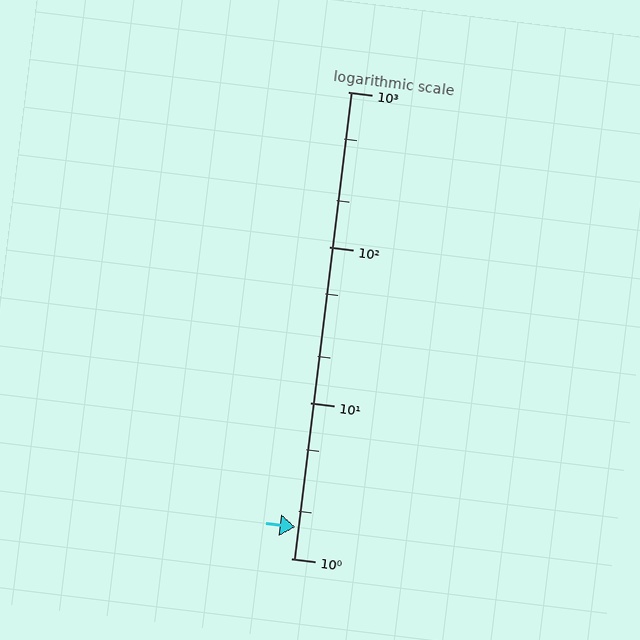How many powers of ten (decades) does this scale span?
The scale spans 3 decades, from 1 to 1000.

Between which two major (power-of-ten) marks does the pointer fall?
The pointer is between 1 and 10.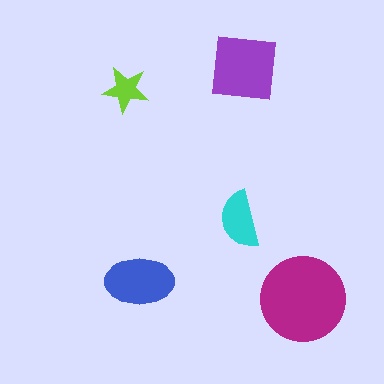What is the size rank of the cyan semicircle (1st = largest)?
4th.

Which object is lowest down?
The magenta circle is bottommost.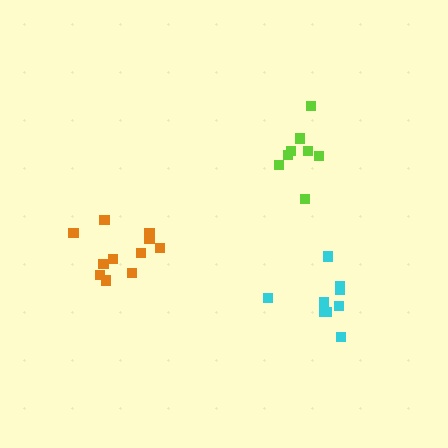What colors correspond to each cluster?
The clusters are colored: lime, cyan, orange.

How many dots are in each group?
Group 1: 8 dots, Group 2: 9 dots, Group 3: 11 dots (28 total).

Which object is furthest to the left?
The orange cluster is leftmost.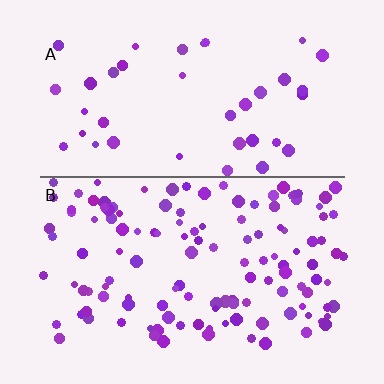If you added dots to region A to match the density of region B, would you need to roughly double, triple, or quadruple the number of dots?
Approximately triple.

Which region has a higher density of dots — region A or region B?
B (the bottom).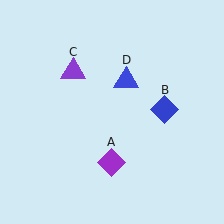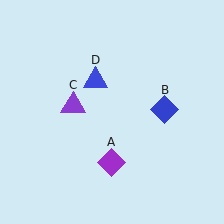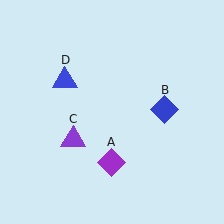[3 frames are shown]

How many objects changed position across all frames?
2 objects changed position: purple triangle (object C), blue triangle (object D).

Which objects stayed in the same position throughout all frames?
Purple diamond (object A) and blue diamond (object B) remained stationary.